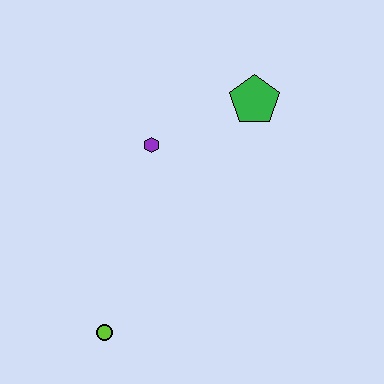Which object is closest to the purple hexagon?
The green pentagon is closest to the purple hexagon.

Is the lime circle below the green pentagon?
Yes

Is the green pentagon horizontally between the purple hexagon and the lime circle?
No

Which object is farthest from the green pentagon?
The lime circle is farthest from the green pentagon.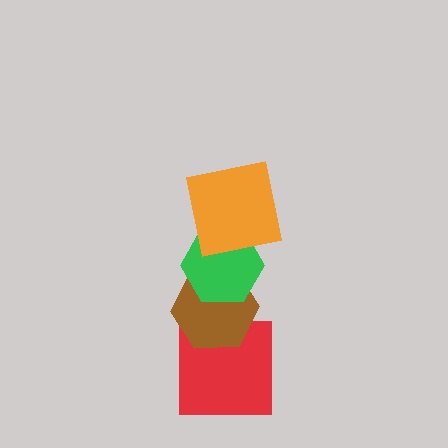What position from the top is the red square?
The red square is 4th from the top.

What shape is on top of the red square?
The brown hexagon is on top of the red square.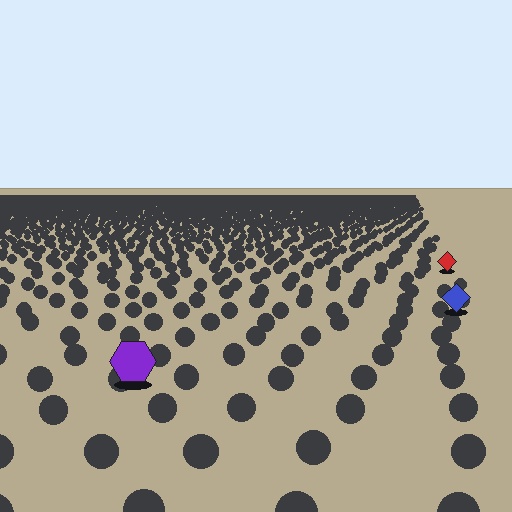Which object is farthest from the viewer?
The red diamond is farthest from the viewer. It appears smaller and the ground texture around it is denser.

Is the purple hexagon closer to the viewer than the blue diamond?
Yes. The purple hexagon is closer — you can tell from the texture gradient: the ground texture is coarser near it.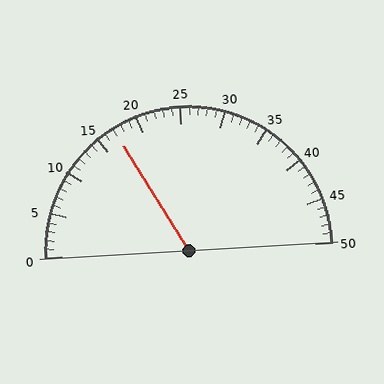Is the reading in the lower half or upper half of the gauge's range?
The reading is in the lower half of the range (0 to 50).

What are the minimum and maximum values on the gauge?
The gauge ranges from 0 to 50.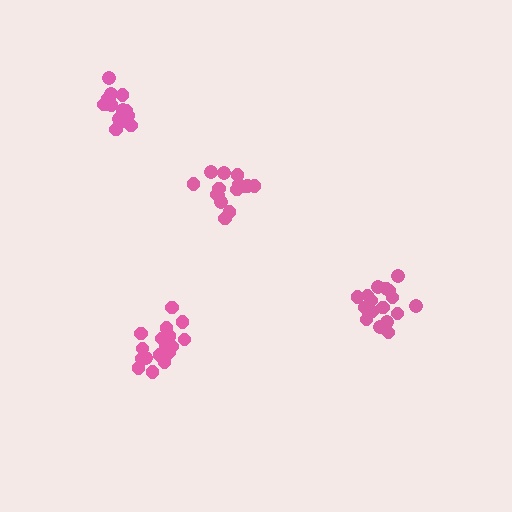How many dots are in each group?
Group 1: 18 dots, Group 2: 18 dots, Group 3: 16 dots, Group 4: 15 dots (67 total).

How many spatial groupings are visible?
There are 4 spatial groupings.